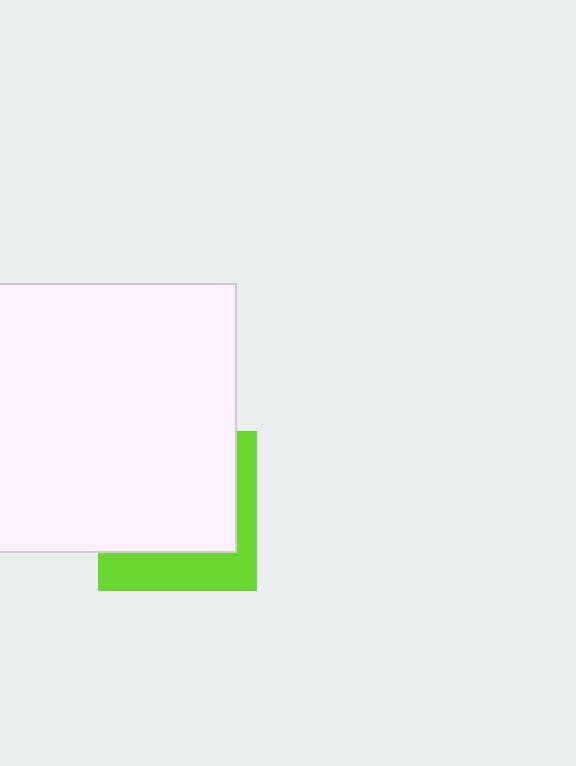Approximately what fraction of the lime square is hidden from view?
Roughly 67% of the lime square is hidden behind the white square.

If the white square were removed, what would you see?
You would see the complete lime square.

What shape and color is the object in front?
The object in front is a white square.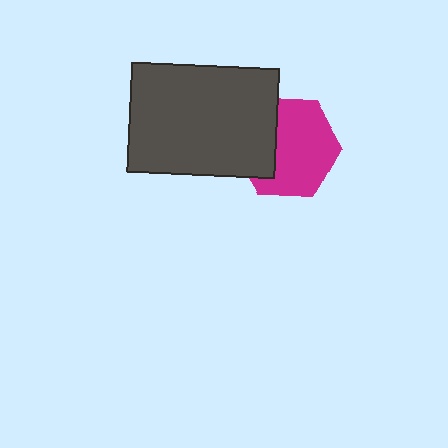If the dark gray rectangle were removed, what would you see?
You would see the complete magenta hexagon.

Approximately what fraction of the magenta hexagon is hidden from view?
Roughly 33% of the magenta hexagon is hidden behind the dark gray rectangle.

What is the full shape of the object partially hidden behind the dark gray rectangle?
The partially hidden object is a magenta hexagon.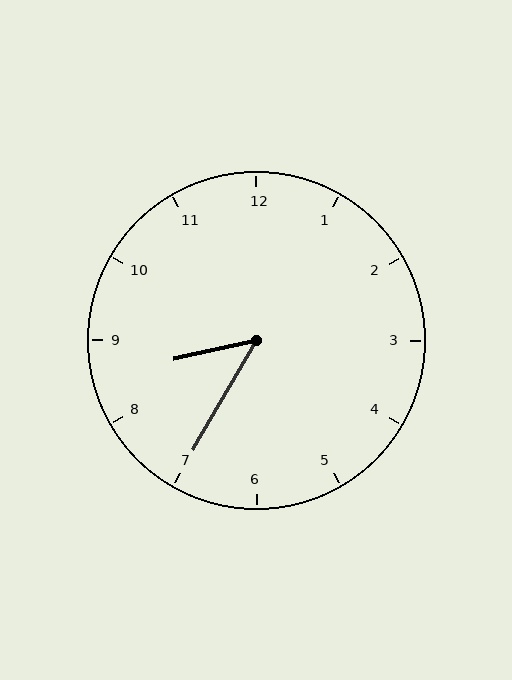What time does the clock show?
8:35.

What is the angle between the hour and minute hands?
Approximately 48 degrees.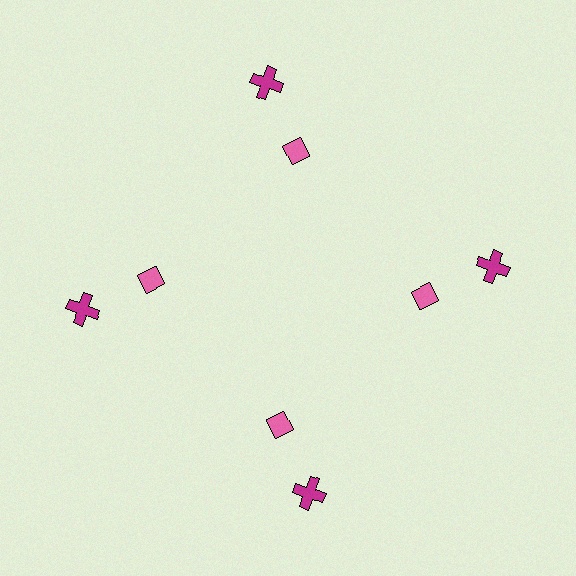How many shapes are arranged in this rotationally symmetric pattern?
There are 8 shapes, arranged in 4 groups of 2.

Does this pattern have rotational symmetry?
Yes, this pattern has 4-fold rotational symmetry. It looks the same after rotating 90 degrees around the center.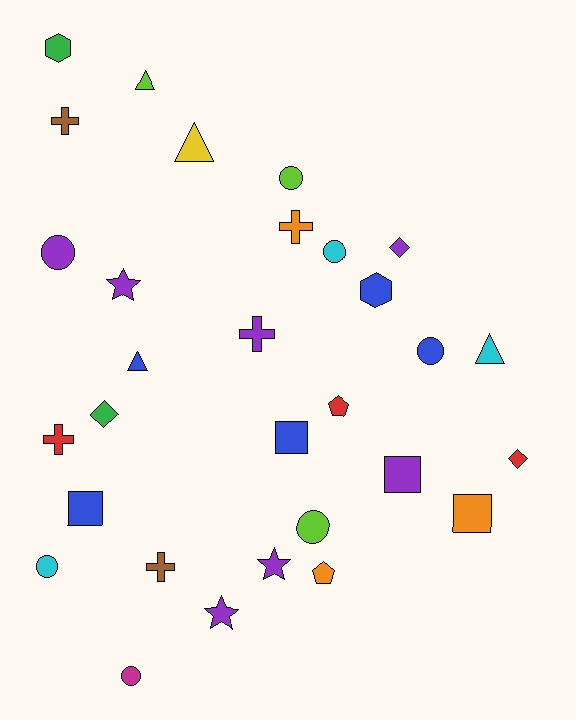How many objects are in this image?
There are 30 objects.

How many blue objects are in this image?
There are 5 blue objects.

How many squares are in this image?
There are 4 squares.